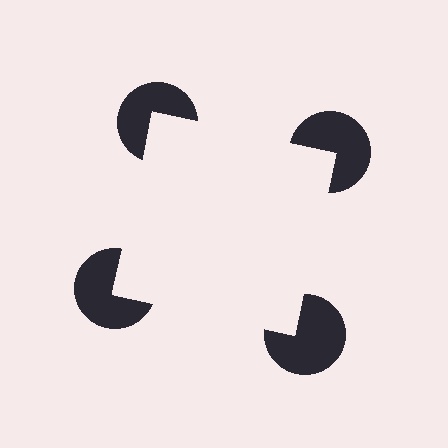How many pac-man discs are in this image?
There are 4 — one at each vertex of the illusory square.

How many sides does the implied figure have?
4 sides.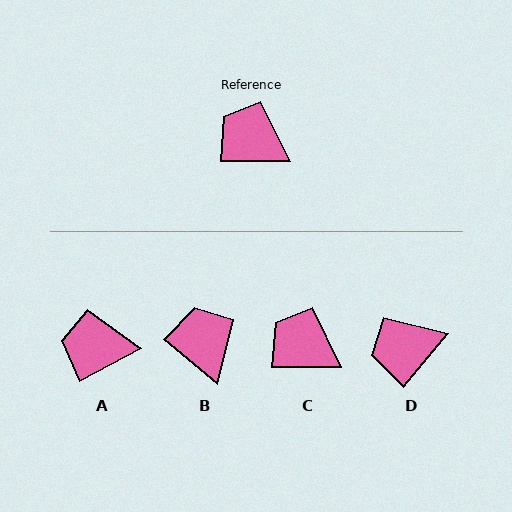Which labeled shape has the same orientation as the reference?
C.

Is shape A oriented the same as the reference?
No, it is off by about 28 degrees.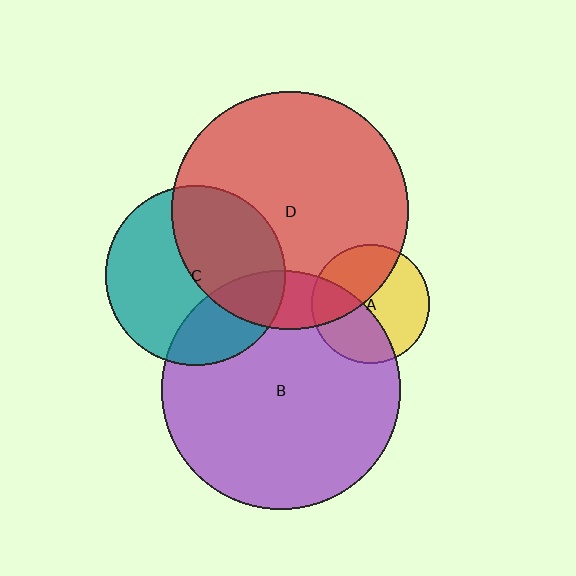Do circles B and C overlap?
Yes.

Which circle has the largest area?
Circle B (purple).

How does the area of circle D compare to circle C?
Approximately 1.7 times.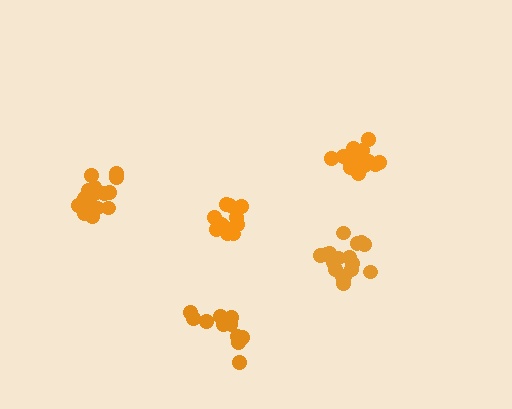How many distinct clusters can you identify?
There are 5 distinct clusters.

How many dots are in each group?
Group 1: 16 dots, Group 2: 11 dots, Group 3: 11 dots, Group 4: 17 dots, Group 5: 17 dots (72 total).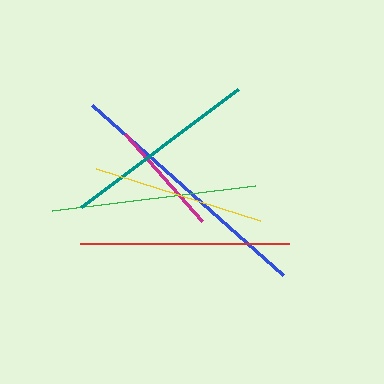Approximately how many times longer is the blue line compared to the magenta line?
The blue line is approximately 2.2 times the length of the magenta line.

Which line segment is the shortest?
The magenta line is the shortest at approximately 115 pixels.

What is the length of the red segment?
The red segment is approximately 208 pixels long.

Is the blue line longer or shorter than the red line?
The blue line is longer than the red line.